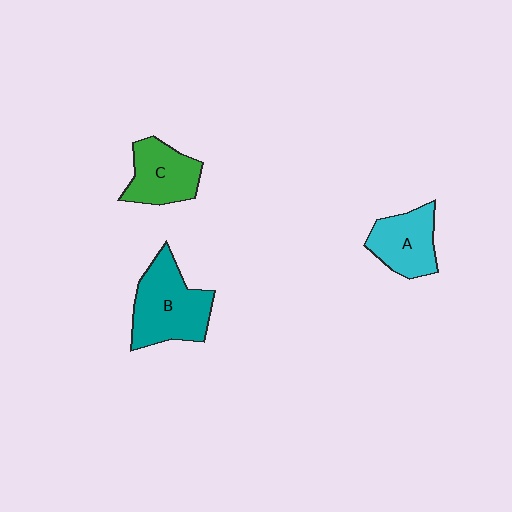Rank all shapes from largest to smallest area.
From largest to smallest: B (teal), C (green), A (cyan).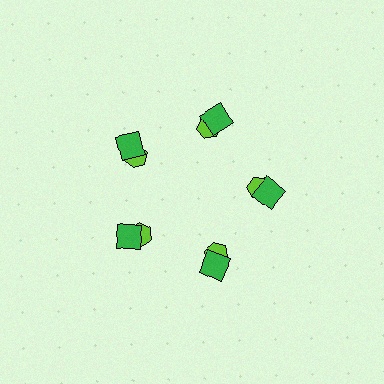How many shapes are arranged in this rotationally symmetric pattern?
There are 10 shapes, arranged in 5 groups of 2.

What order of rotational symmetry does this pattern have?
This pattern has 5-fold rotational symmetry.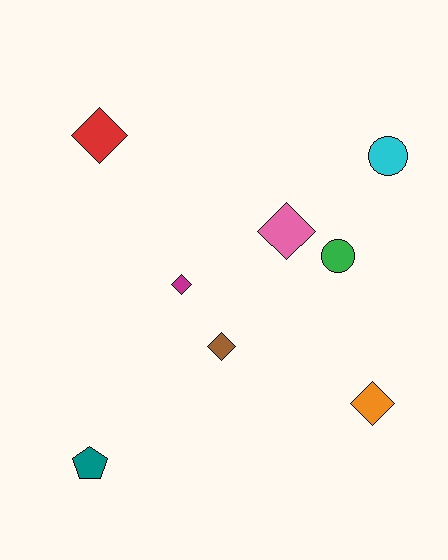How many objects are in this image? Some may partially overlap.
There are 8 objects.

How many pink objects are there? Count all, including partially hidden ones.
There is 1 pink object.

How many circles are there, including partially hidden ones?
There are 2 circles.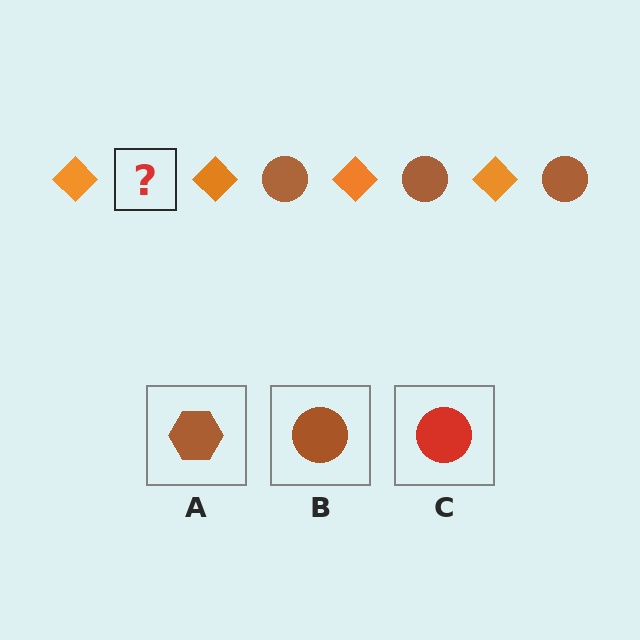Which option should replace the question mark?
Option B.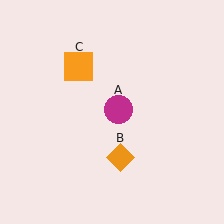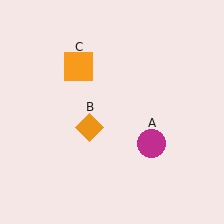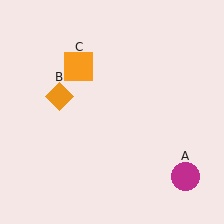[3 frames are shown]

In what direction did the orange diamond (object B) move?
The orange diamond (object B) moved up and to the left.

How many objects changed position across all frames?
2 objects changed position: magenta circle (object A), orange diamond (object B).